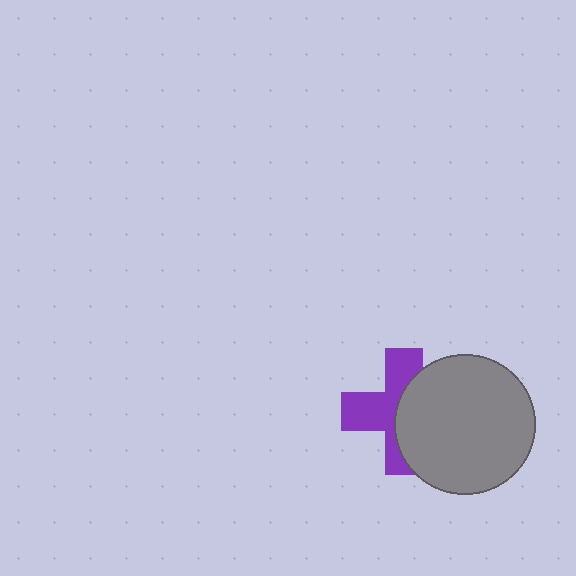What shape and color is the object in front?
The object in front is a gray circle.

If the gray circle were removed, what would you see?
You would see the complete purple cross.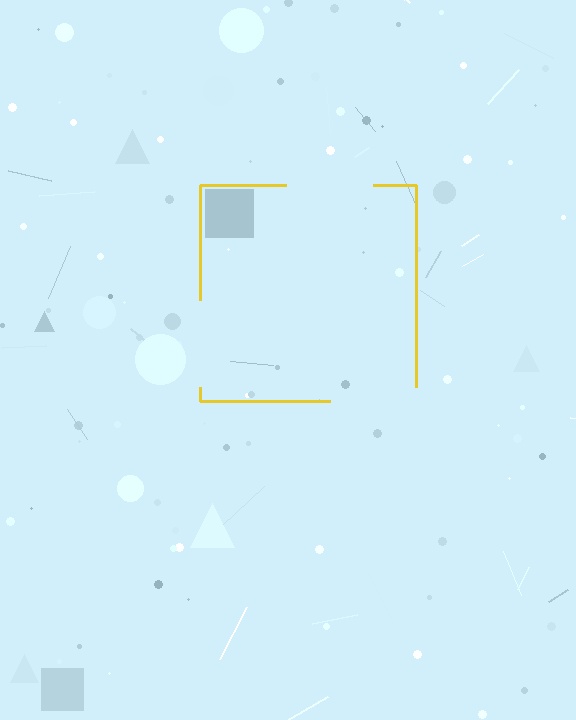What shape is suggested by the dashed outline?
The dashed outline suggests a square.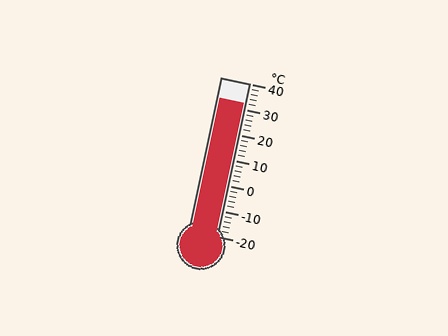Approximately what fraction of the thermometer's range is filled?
The thermometer is filled to approximately 85% of its range.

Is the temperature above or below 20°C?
The temperature is above 20°C.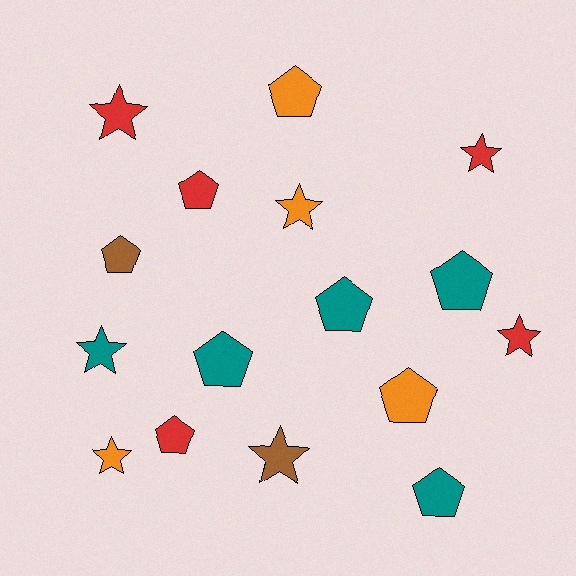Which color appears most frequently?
Teal, with 5 objects.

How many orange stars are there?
There are 2 orange stars.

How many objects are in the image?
There are 16 objects.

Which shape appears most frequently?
Pentagon, with 9 objects.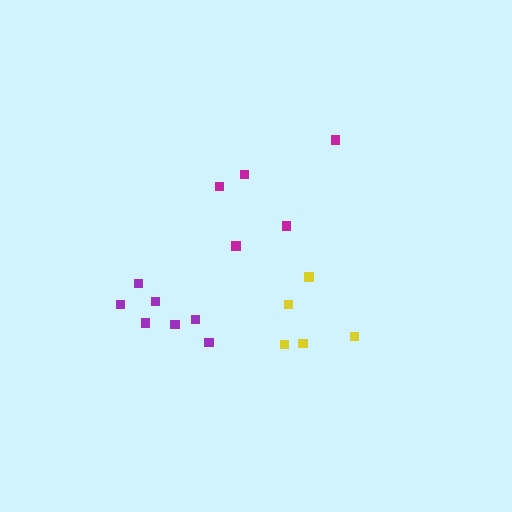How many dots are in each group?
Group 1: 7 dots, Group 2: 5 dots, Group 3: 5 dots (17 total).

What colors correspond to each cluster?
The clusters are colored: purple, yellow, magenta.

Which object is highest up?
The magenta cluster is topmost.